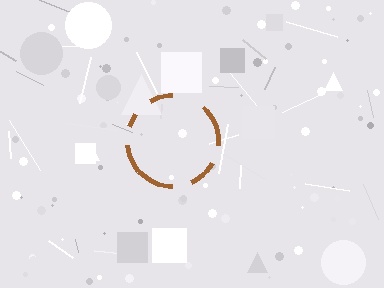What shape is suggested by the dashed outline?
The dashed outline suggests a circle.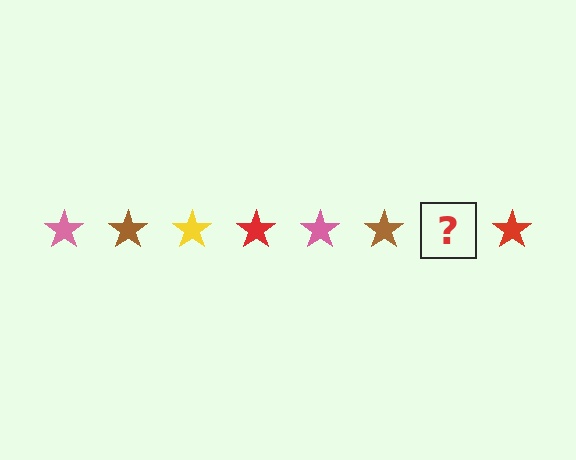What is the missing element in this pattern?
The missing element is a yellow star.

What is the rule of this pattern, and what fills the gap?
The rule is that the pattern cycles through pink, brown, yellow, red stars. The gap should be filled with a yellow star.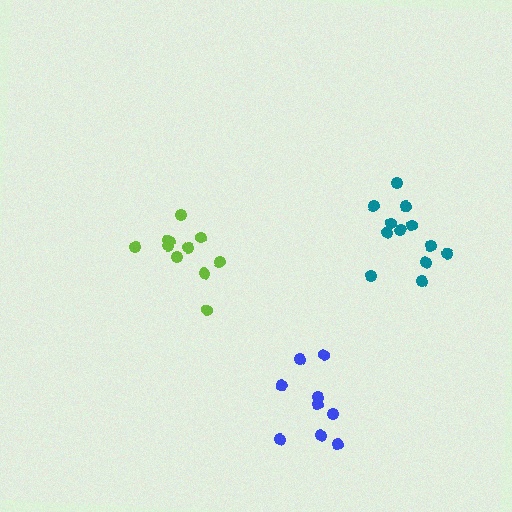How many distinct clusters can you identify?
There are 3 distinct clusters.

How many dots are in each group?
Group 1: 9 dots, Group 2: 12 dots, Group 3: 11 dots (32 total).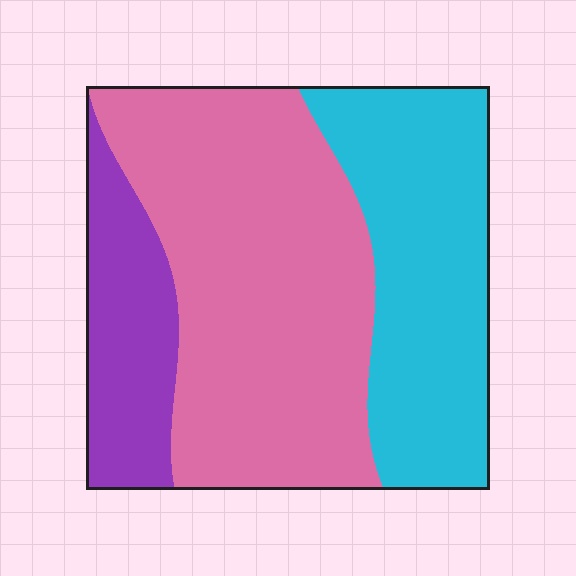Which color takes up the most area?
Pink, at roughly 50%.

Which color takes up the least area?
Purple, at roughly 15%.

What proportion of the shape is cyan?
Cyan takes up between a quarter and a half of the shape.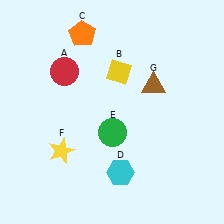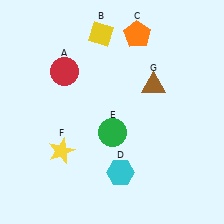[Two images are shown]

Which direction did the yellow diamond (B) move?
The yellow diamond (B) moved up.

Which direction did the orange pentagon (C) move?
The orange pentagon (C) moved right.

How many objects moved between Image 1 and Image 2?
2 objects moved between the two images.